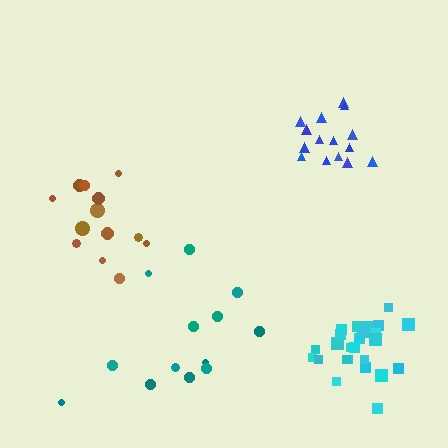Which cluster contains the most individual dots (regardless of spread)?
Cyan (25).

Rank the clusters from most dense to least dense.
cyan, blue, brown, teal.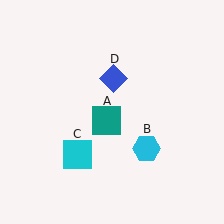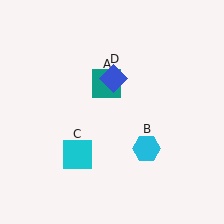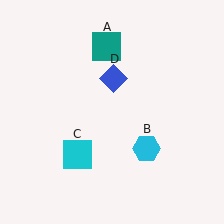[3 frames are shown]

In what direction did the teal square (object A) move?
The teal square (object A) moved up.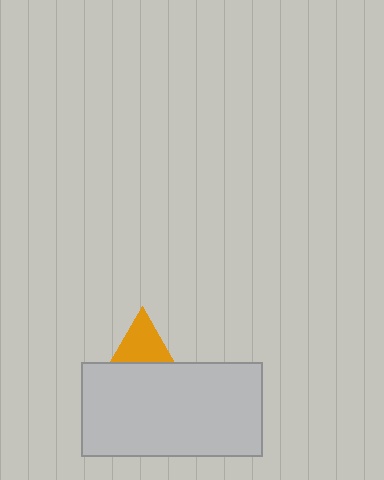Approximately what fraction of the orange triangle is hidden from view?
Roughly 61% of the orange triangle is hidden behind the light gray rectangle.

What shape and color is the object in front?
The object in front is a light gray rectangle.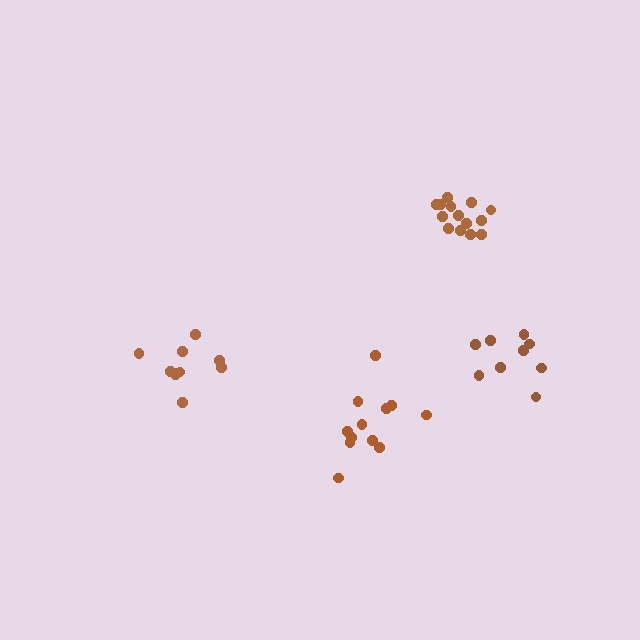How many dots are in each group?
Group 1: 14 dots, Group 2: 10 dots, Group 3: 9 dots, Group 4: 12 dots (45 total).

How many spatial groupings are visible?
There are 4 spatial groupings.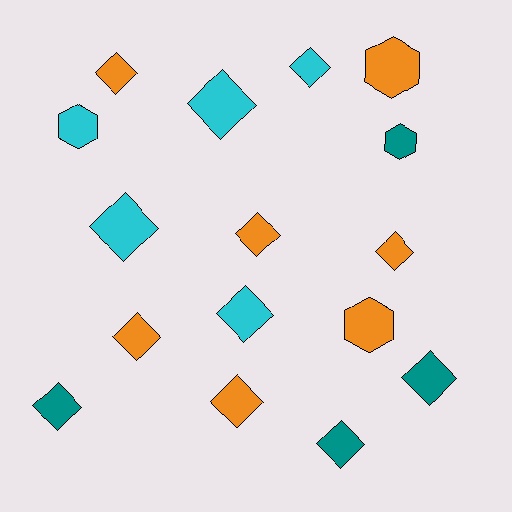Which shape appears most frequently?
Diamond, with 12 objects.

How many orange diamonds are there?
There are 5 orange diamonds.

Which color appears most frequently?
Orange, with 7 objects.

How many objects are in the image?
There are 16 objects.